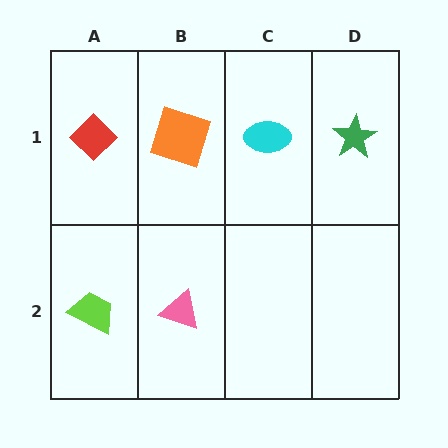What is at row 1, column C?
A cyan ellipse.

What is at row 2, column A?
A lime trapezoid.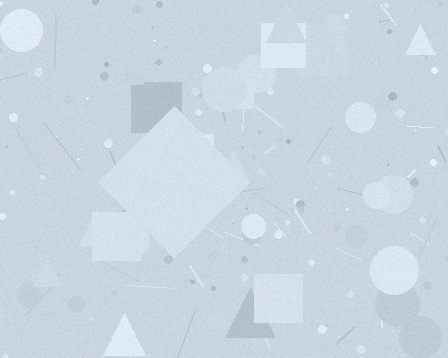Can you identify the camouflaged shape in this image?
The camouflaged shape is a diamond.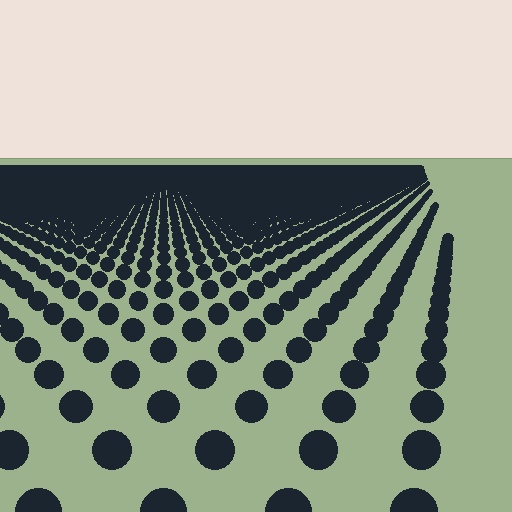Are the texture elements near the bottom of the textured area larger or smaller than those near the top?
Larger. Near the bottom, elements are closer to the viewer and appear at a bigger on-screen size.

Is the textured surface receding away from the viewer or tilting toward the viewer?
The surface is receding away from the viewer. Texture elements get smaller and denser toward the top.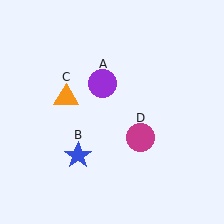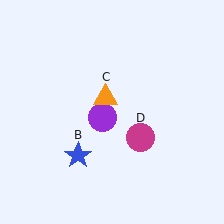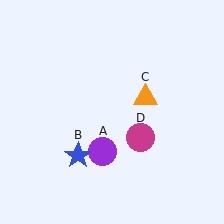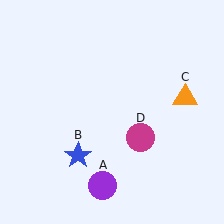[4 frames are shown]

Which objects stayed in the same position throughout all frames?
Blue star (object B) and magenta circle (object D) remained stationary.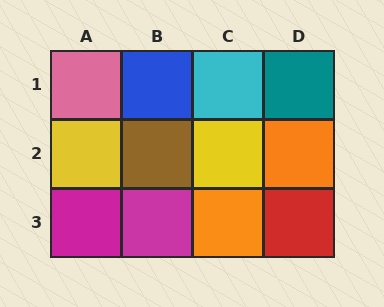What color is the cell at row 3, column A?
Magenta.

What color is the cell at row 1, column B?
Blue.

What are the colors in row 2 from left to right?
Yellow, brown, yellow, orange.